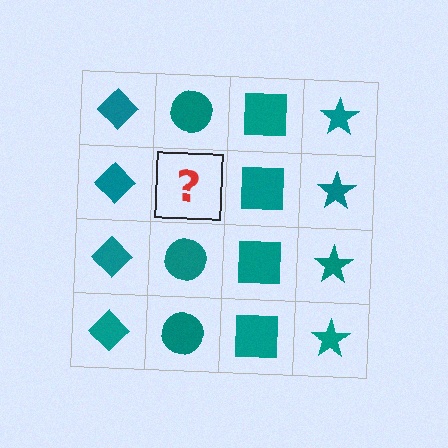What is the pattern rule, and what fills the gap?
The rule is that each column has a consistent shape. The gap should be filled with a teal circle.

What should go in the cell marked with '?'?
The missing cell should contain a teal circle.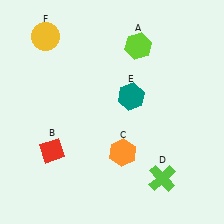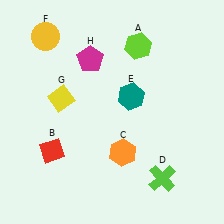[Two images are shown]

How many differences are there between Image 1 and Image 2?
There are 2 differences between the two images.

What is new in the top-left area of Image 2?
A magenta pentagon (H) was added in the top-left area of Image 2.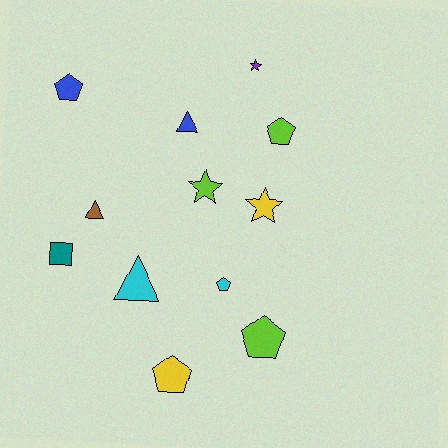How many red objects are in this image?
There are no red objects.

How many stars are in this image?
There are 3 stars.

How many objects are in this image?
There are 12 objects.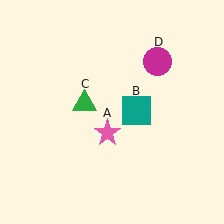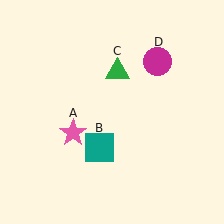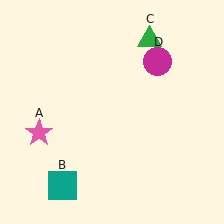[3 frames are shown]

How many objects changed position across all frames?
3 objects changed position: pink star (object A), teal square (object B), green triangle (object C).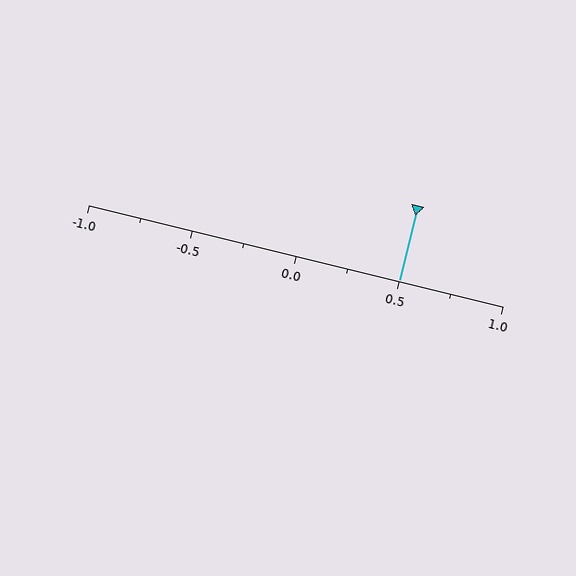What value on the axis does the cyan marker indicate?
The marker indicates approximately 0.5.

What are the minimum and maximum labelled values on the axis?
The axis runs from -1.0 to 1.0.